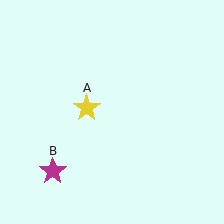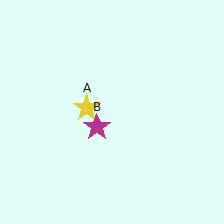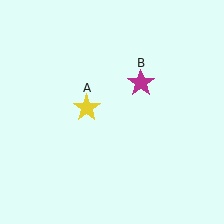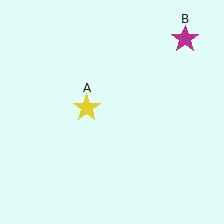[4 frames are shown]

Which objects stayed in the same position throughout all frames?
Yellow star (object A) remained stationary.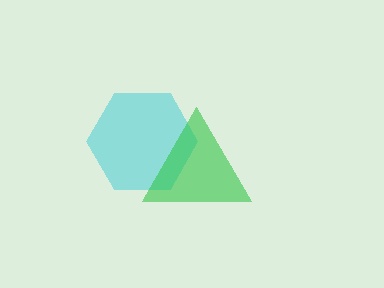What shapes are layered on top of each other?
The layered shapes are: a cyan hexagon, a green triangle.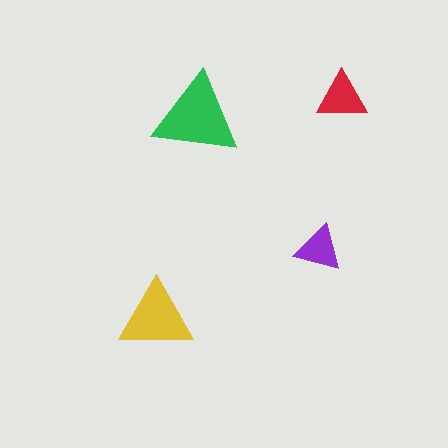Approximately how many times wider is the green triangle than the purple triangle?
About 2 times wider.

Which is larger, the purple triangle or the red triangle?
The red one.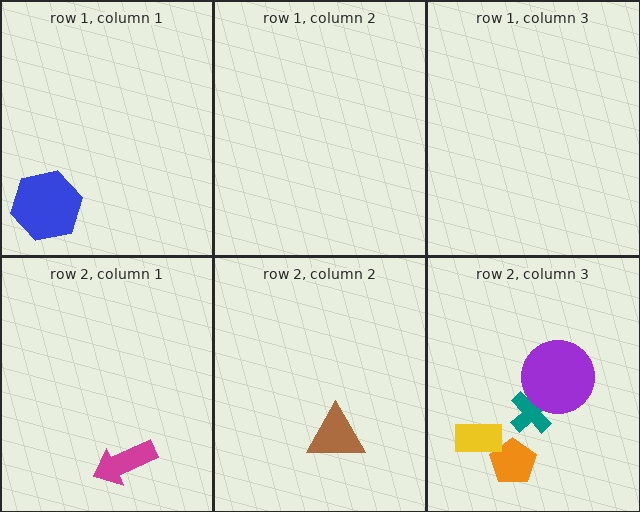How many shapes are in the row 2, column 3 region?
4.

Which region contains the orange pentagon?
The row 2, column 3 region.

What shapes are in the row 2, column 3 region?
The teal cross, the purple circle, the orange pentagon, the yellow rectangle.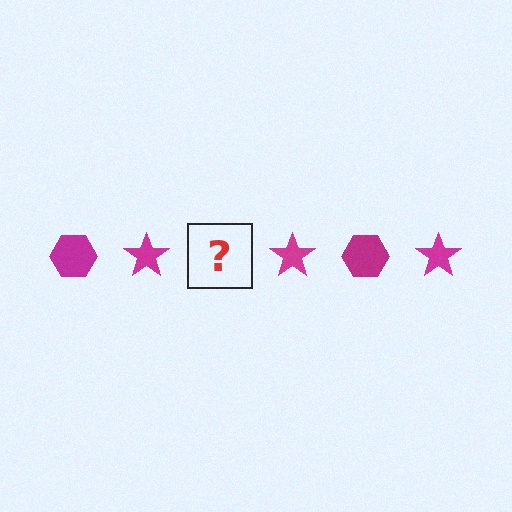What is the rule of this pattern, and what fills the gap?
The rule is that the pattern cycles through hexagon, star shapes in magenta. The gap should be filled with a magenta hexagon.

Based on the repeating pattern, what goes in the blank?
The blank should be a magenta hexagon.